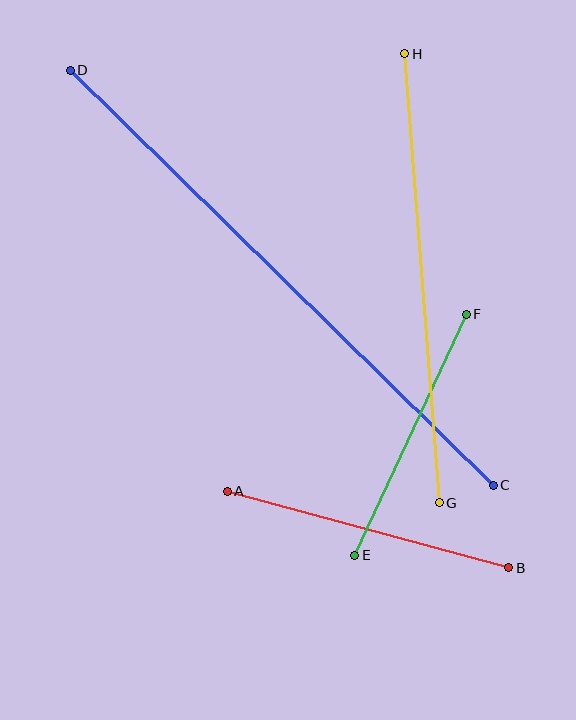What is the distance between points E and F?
The distance is approximately 265 pixels.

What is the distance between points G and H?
The distance is approximately 450 pixels.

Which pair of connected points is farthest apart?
Points C and D are farthest apart.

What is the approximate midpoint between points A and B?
The midpoint is at approximately (368, 529) pixels.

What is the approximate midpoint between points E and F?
The midpoint is at approximately (411, 435) pixels.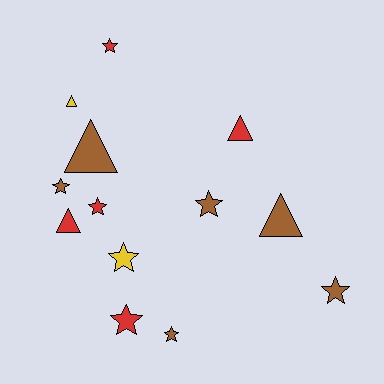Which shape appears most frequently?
Star, with 8 objects.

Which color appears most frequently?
Brown, with 6 objects.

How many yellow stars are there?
There is 1 yellow star.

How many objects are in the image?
There are 13 objects.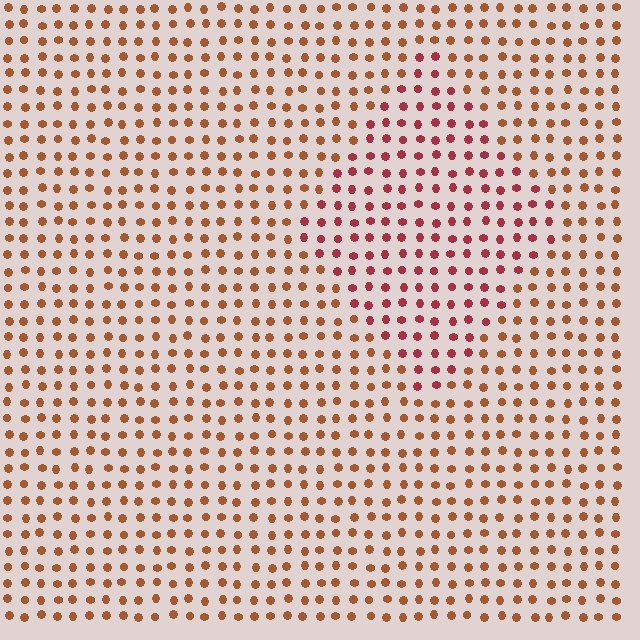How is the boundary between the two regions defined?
The boundary is defined purely by a slight shift in hue (about 32 degrees). Spacing, size, and orientation are identical on both sides.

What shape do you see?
I see a diamond.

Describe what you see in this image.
The image is filled with small brown elements in a uniform arrangement. A diamond-shaped region is visible where the elements are tinted to a slightly different hue, forming a subtle color boundary.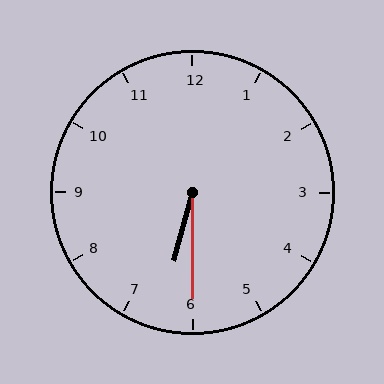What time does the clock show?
6:30.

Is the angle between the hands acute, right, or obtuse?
It is acute.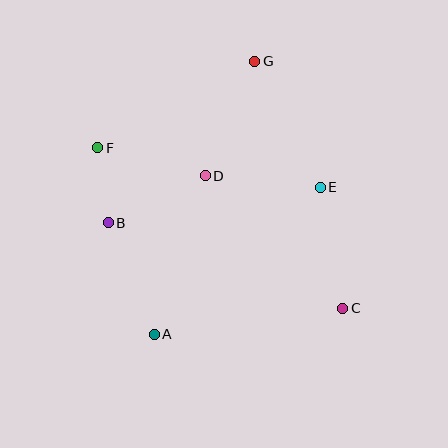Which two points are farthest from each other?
Points C and F are farthest from each other.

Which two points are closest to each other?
Points B and F are closest to each other.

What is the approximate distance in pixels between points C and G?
The distance between C and G is approximately 262 pixels.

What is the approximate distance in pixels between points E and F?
The distance between E and F is approximately 226 pixels.